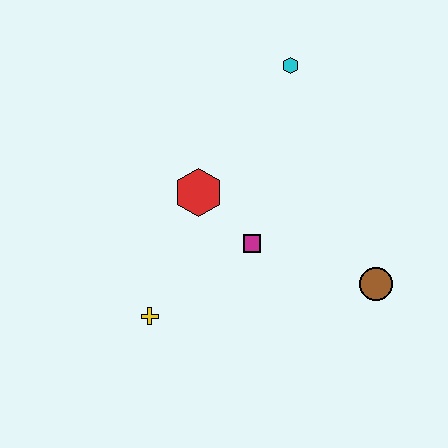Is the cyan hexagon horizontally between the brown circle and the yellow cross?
Yes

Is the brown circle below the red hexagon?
Yes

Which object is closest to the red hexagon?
The magenta square is closest to the red hexagon.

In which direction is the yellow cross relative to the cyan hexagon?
The yellow cross is below the cyan hexagon.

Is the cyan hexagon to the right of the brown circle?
No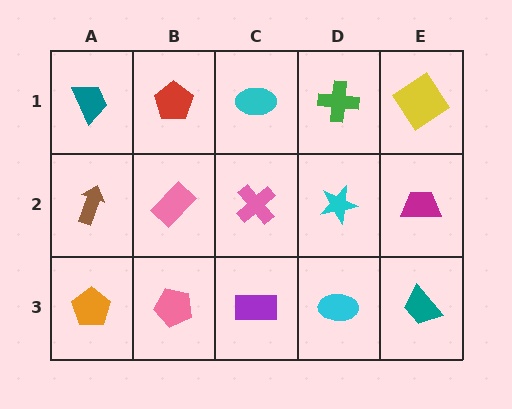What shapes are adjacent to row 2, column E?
A yellow diamond (row 1, column E), a teal trapezoid (row 3, column E), a cyan star (row 2, column D).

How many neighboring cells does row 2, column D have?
4.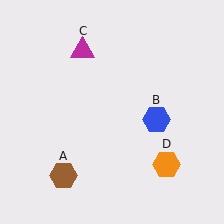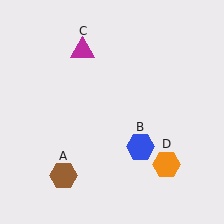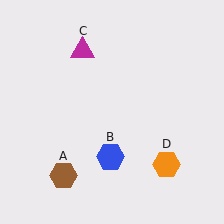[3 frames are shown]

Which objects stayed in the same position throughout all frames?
Brown hexagon (object A) and magenta triangle (object C) and orange hexagon (object D) remained stationary.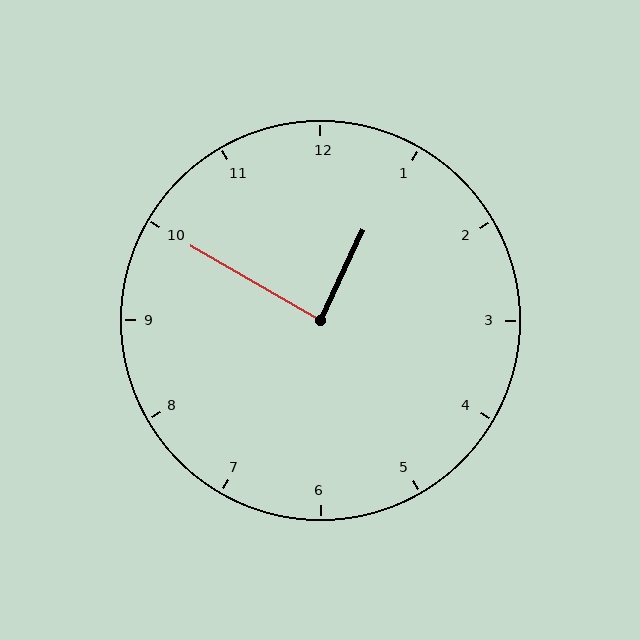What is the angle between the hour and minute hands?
Approximately 85 degrees.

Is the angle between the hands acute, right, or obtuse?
It is right.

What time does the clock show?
12:50.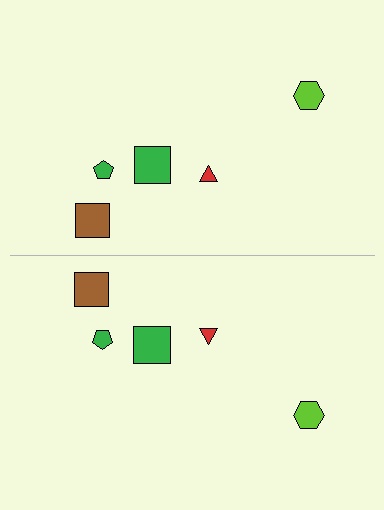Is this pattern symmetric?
Yes, this pattern has bilateral (reflection) symmetry.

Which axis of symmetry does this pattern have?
The pattern has a horizontal axis of symmetry running through the center of the image.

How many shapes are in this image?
There are 10 shapes in this image.